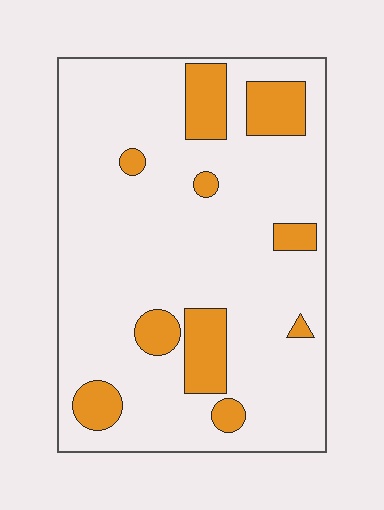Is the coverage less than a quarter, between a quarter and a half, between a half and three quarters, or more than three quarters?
Less than a quarter.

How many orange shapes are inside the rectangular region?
10.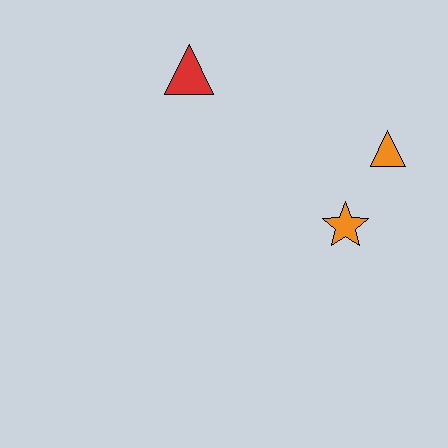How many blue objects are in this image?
There are no blue objects.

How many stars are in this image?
There is 1 star.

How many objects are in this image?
There are 3 objects.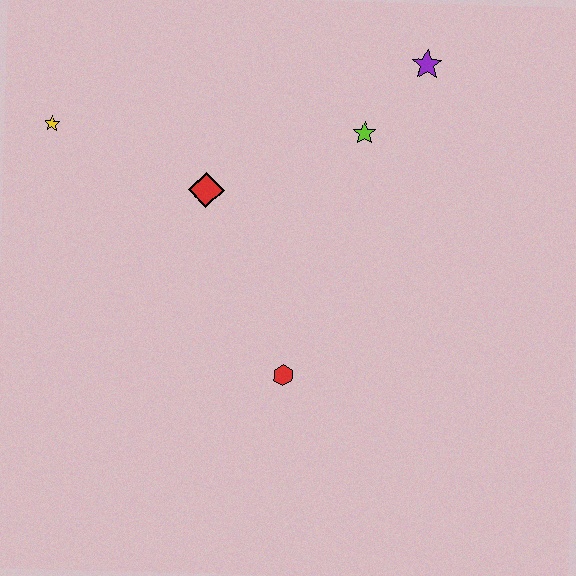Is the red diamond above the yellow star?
No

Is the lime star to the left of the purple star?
Yes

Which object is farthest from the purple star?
The yellow star is farthest from the purple star.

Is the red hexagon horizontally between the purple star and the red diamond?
Yes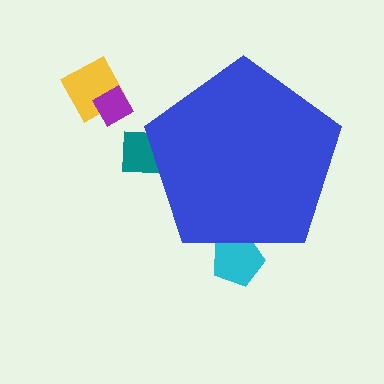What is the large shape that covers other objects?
A blue pentagon.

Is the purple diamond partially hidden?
No, the purple diamond is fully visible.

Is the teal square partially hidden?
Yes, the teal square is partially hidden behind the blue pentagon.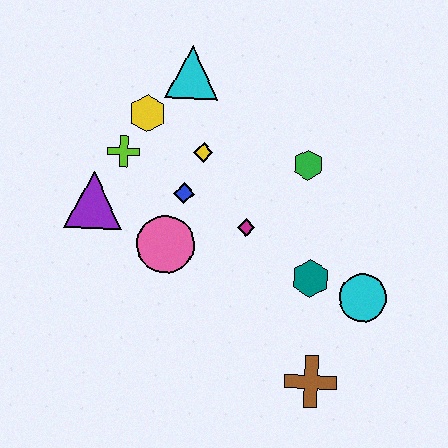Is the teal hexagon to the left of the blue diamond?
No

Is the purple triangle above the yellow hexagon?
No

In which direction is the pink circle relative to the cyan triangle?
The pink circle is below the cyan triangle.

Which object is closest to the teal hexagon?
The cyan circle is closest to the teal hexagon.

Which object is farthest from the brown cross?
The cyan triangle is farthest from the brown cross.